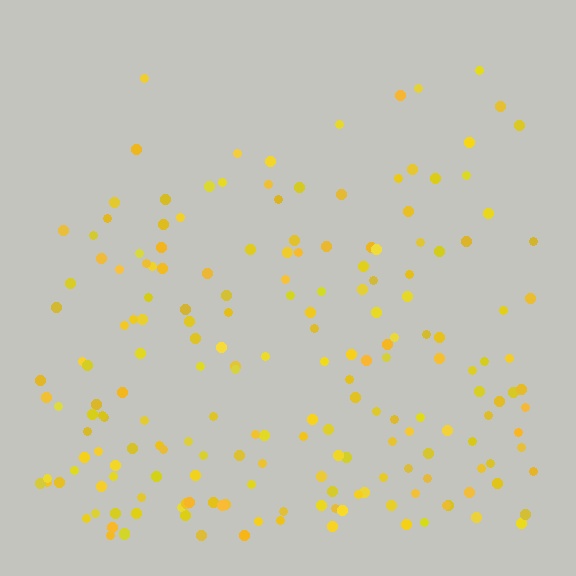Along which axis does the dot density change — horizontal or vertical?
Vertical.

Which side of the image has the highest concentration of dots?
The bottom.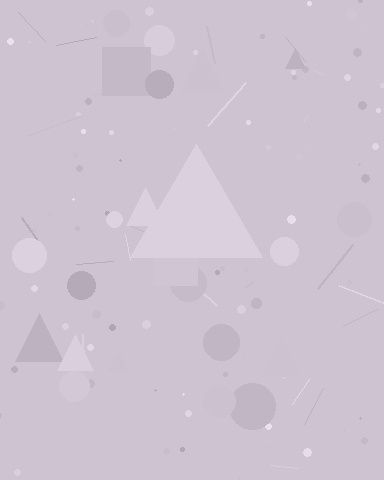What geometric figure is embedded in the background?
A triangle is embedded in the background.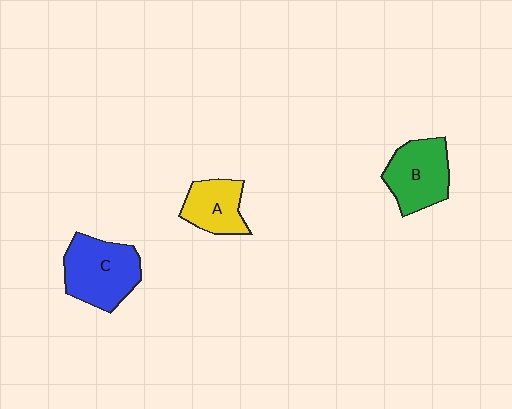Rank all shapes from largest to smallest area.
From largest to smallest: C (blue), B (green), A (yellow).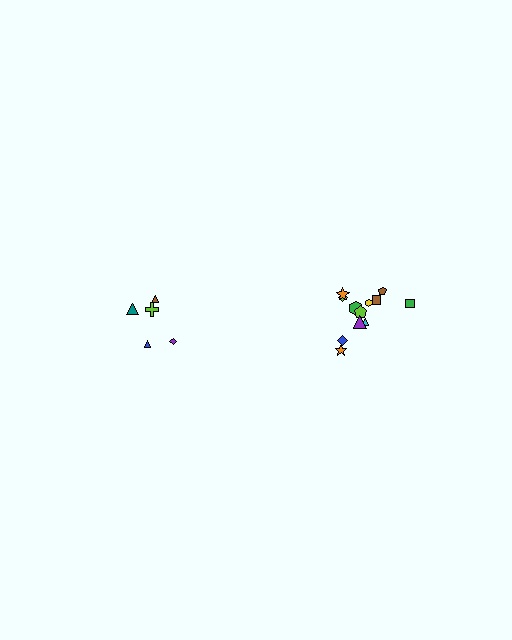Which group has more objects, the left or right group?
The right group.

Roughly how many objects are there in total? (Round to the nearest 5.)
Roughly 15 objects in total.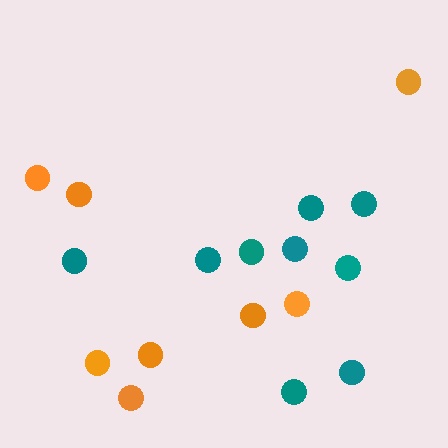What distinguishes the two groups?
There are 2 groups: one group of orange circles (8) and one group of teal circles (9).